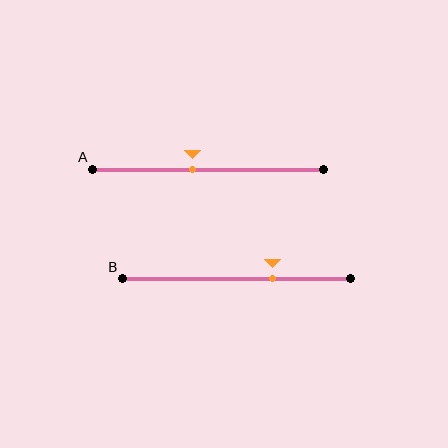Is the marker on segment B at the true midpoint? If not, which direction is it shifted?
No, the marker on segment B is shifted to the right by about 16% of the segment length.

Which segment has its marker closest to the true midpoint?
Segment A has its marker closest to the true midpoint.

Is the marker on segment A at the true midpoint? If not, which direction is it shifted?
No, the marker on segment A is shifted to the left by about 7% of the segment length.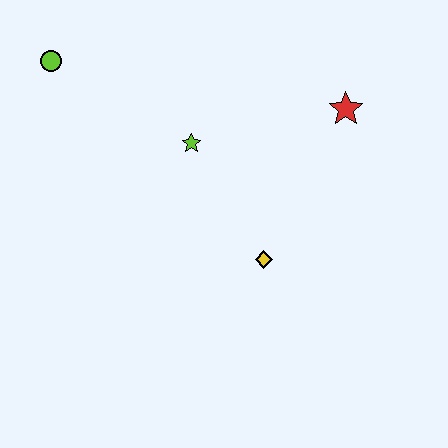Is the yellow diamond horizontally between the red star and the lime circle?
Yes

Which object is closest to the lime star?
The yellow diamond is closest to the lime star.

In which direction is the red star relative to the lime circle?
The red star is to the right of the lime circle.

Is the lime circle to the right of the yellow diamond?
No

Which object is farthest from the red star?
The lime circle is farthest from the red star.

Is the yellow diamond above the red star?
No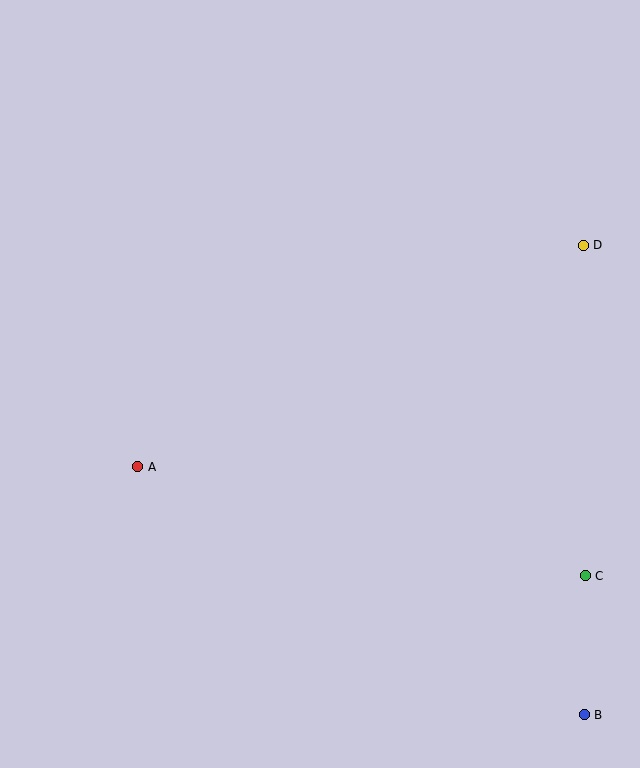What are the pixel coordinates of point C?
Point C is at (585, 576).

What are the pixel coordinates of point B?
Point B is at (584, 715).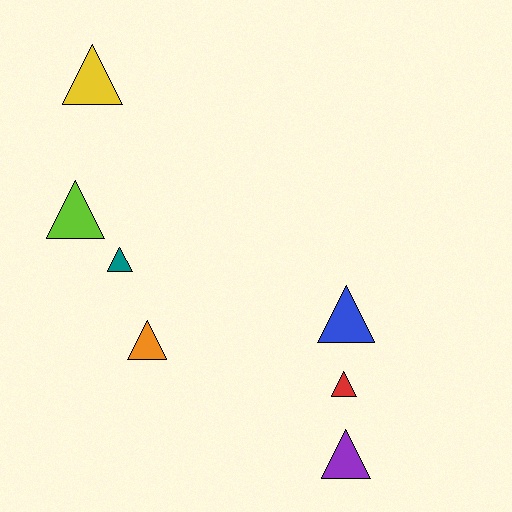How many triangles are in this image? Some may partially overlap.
There are 7 triangles.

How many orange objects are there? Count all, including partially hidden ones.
There is 1 orange object.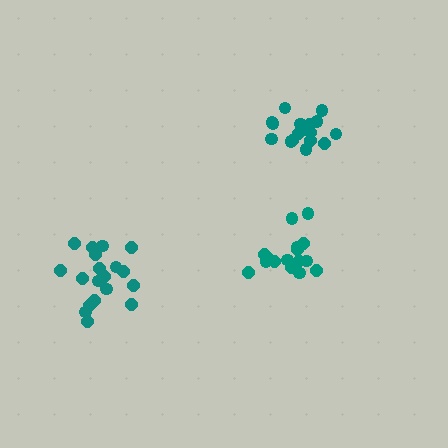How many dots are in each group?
Group 1: 16 dots, Group 2: 17 dots, Group 3: 19 dots (52 total).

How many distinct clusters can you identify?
There are 3 distinct clusters.